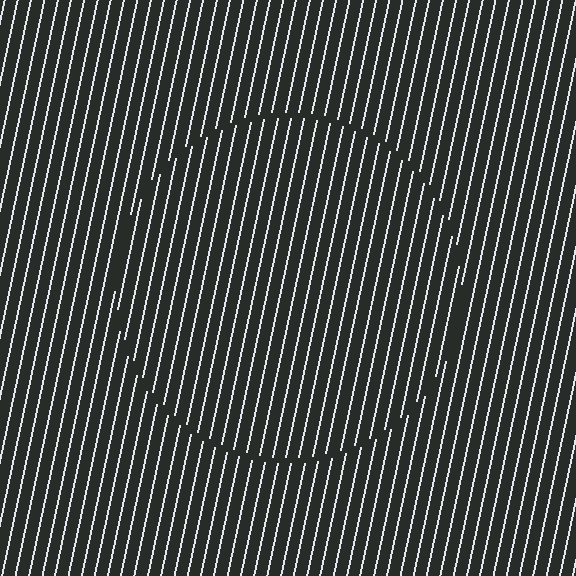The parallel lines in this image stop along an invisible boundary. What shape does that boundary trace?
An illusory circle. The interior of the shape contains the same grating, shifted by half a period — the contour is defined by the phase discontinuity where line-ends from the inner and outer gratings abut.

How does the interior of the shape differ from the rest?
The interior of the shape contains the same grating, shifted by half a period — the contour is defined by the phase discontinuity where line-ends from the inner and outer gratings abut.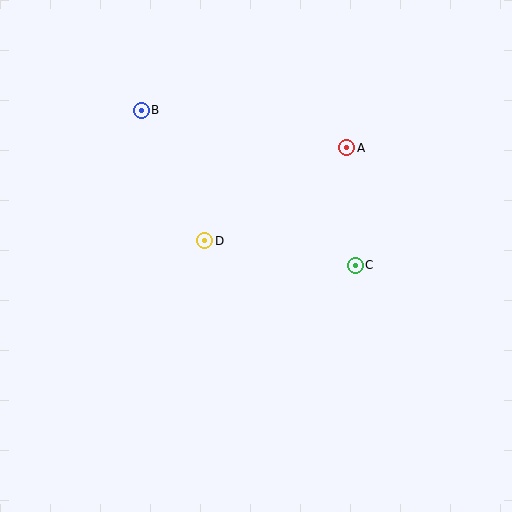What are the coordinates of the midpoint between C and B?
The midpoint between C and B is at (248, 188).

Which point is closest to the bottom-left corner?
Point D is closest to the bottom-left corner.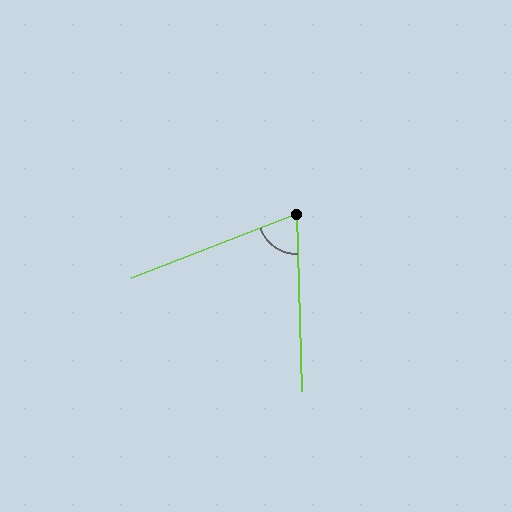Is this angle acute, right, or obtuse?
It is acute.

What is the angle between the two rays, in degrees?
Approximately 70 degrees.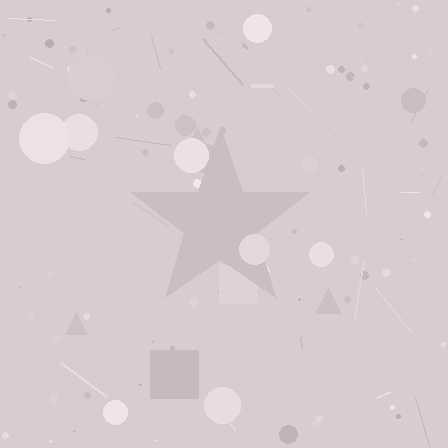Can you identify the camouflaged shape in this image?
The camouflaged shape is a star.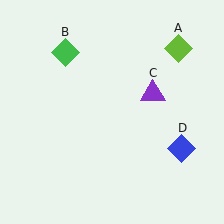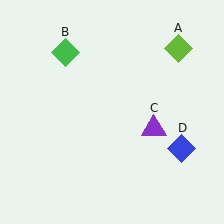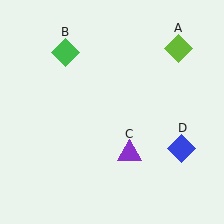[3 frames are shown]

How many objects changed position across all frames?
1 object changed position: purple triangle (object C).